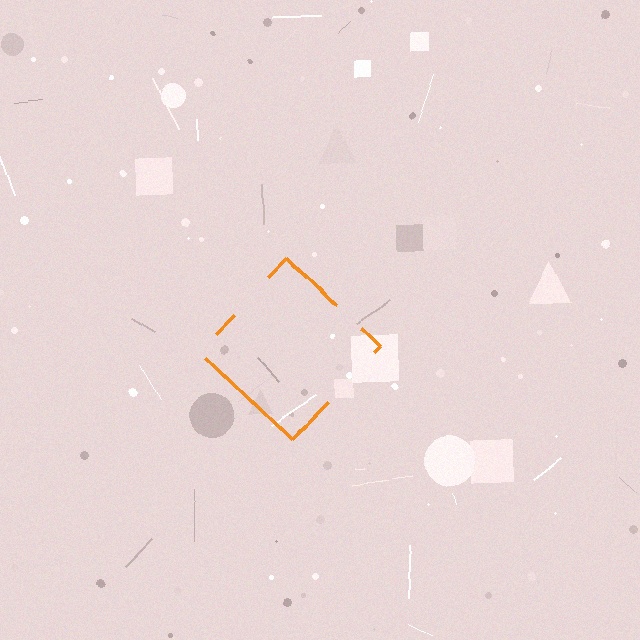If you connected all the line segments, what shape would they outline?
They would outline a diamond.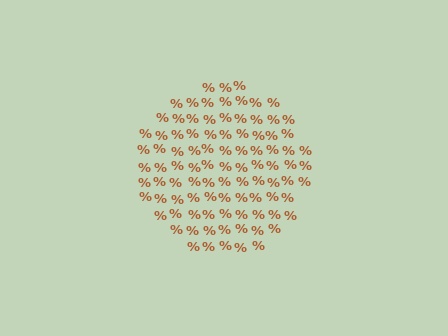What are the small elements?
The small elements are percent signs.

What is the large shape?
The large shape is a circle.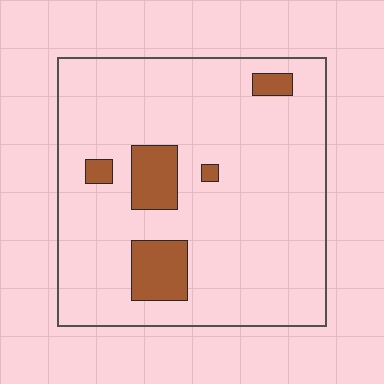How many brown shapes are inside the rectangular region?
5.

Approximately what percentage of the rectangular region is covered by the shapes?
Approximately 10%.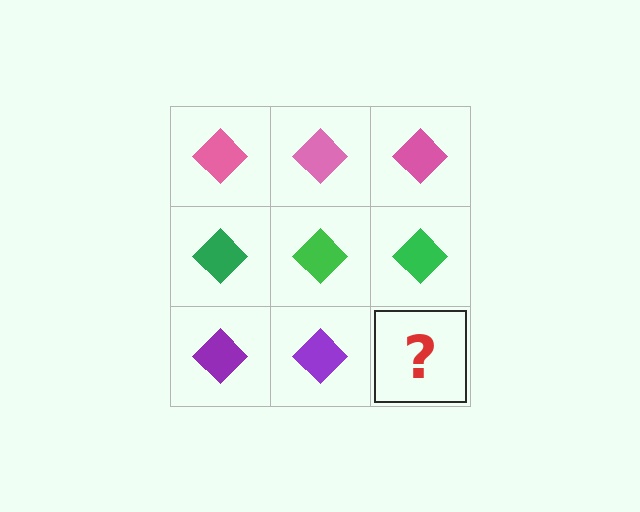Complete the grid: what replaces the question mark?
The question mark should be replaced with a purple diamond.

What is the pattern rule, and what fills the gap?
The rule is that each row has a consistent color. The gap should be filled with a purple diamond.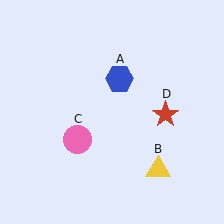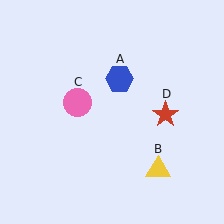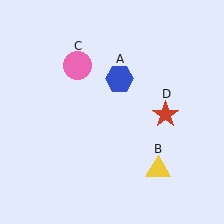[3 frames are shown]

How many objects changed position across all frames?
1 object changed position: pink circle (object C).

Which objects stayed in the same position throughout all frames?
Blue hexagon (object A) and yellow triangle (object B) and red star (object D) remained stationary.